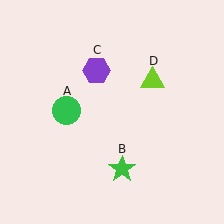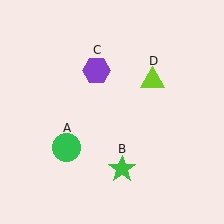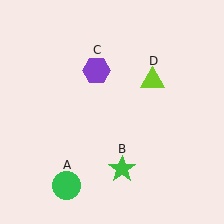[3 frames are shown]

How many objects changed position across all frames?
1 object changed position: green circle (object A).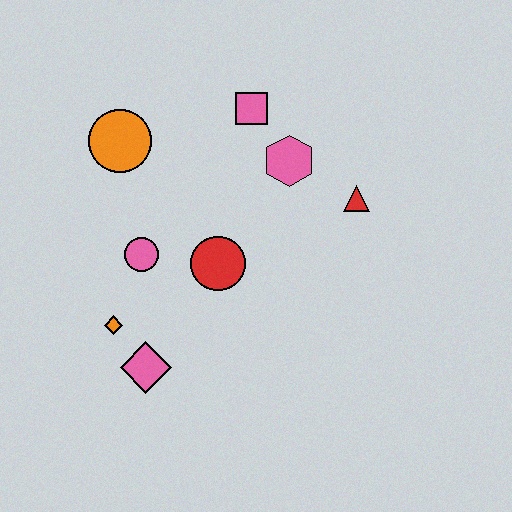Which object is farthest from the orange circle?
The red triangle is farthest from the orange circle.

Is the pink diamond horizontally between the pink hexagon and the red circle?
No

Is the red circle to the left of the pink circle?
No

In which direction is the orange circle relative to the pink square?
The orange circle is to the left of the pink square.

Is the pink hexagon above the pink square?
No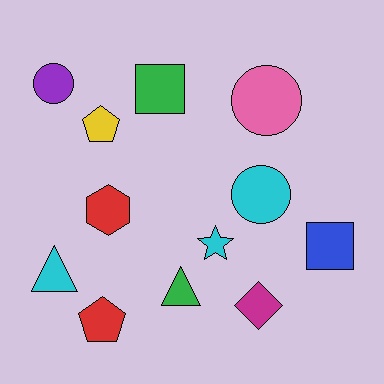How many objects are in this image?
There are 12 objects.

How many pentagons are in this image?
There are 2 pentagons.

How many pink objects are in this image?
There is 1 pink object.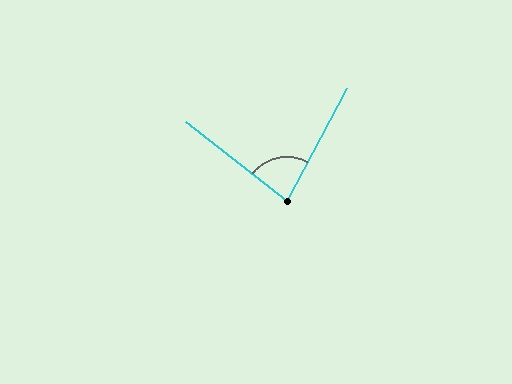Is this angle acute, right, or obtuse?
It is acute.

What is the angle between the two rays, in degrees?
Approximately 80 degrees.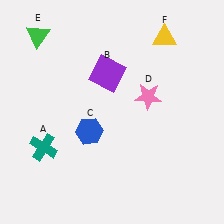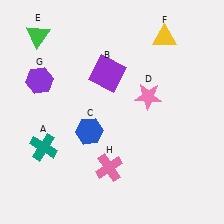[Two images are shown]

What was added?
A purple hexagon (G), a pink cross (H) were added in Image 2.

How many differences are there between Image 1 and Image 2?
There are 2 differences between the two images.